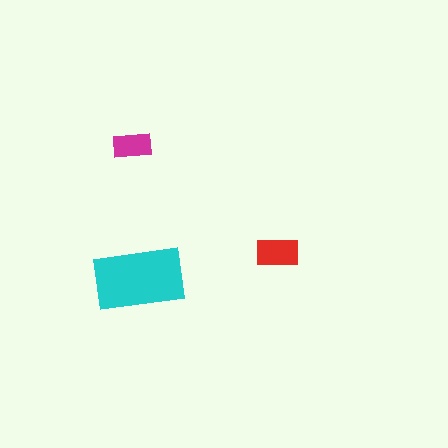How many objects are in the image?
There are 3 objects in the image.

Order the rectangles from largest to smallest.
the cyan one, the red one, the magenta one.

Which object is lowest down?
The cyan rectangle is bottommost.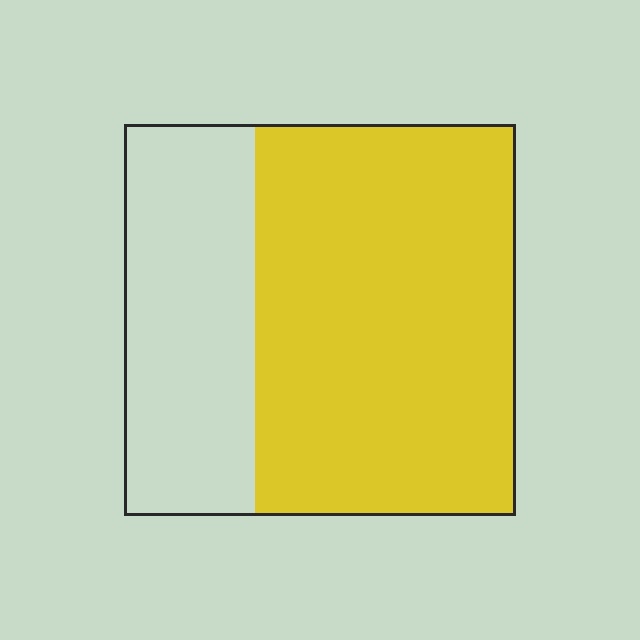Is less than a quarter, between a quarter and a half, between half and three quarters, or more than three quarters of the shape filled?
Between half and three quarters.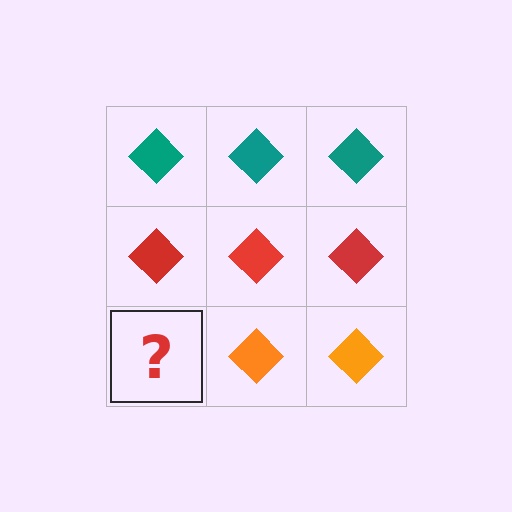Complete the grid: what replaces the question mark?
The question mark should be replaced with an orange diamond.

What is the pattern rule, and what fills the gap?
The rule is that each row has a consistent color. The gap should be filled with an orange diamond.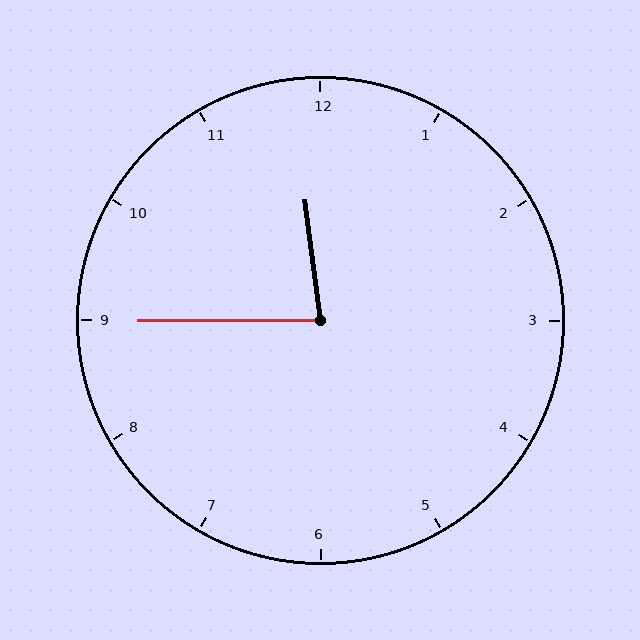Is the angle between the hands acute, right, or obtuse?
It is acute.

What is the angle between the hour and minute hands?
Approximately 82 degrees.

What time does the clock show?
11:45.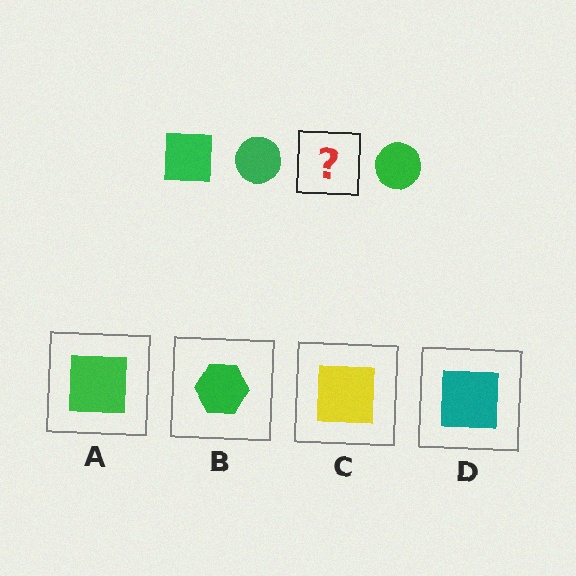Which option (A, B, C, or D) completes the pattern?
A.